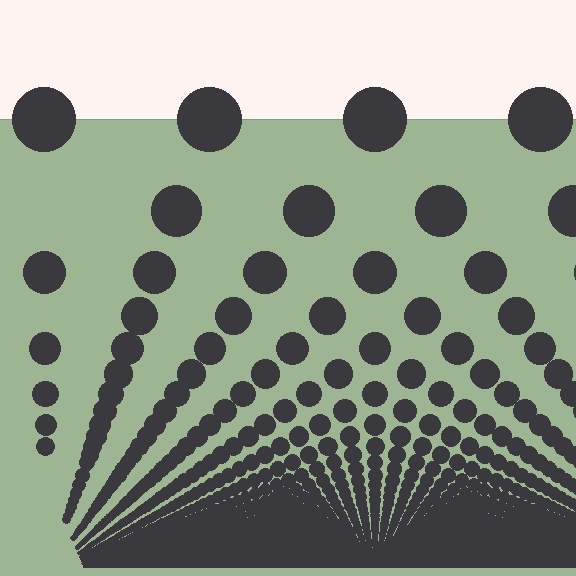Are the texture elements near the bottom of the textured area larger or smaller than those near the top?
Smaller. The gradient is inverted — elements near the bottom are smaller and denser.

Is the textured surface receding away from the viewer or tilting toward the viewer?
The surface appears to tilt toward the viewer. Texture elements get larger and sparser toward the top.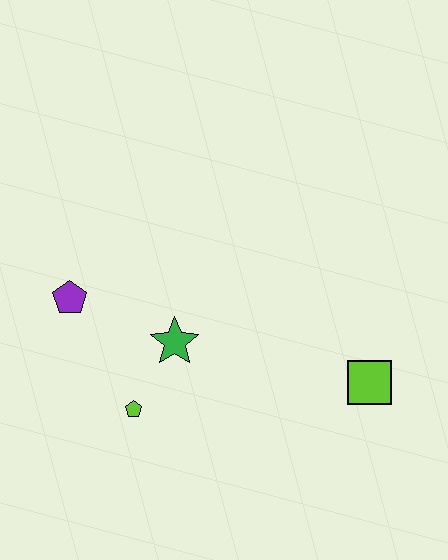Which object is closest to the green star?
The lime pentagon is closest to the green star.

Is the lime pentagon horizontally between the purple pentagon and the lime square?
Yes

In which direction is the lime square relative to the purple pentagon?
The lime square is to the right of the purple pentagon.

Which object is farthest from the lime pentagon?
The lime square is farthest from the lime pentagon.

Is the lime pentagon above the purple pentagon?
No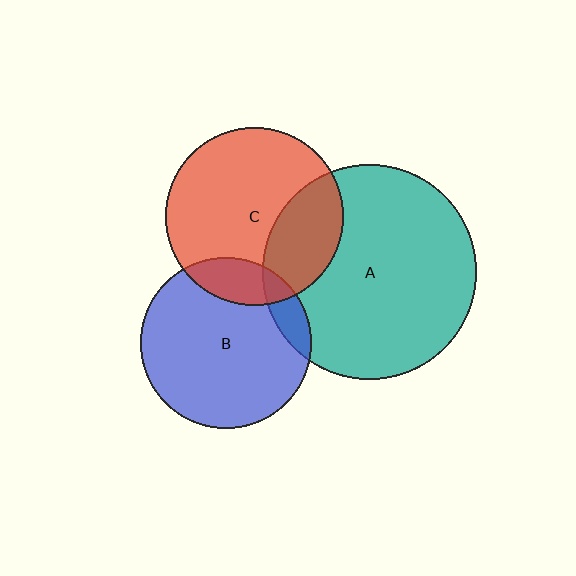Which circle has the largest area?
Circle A (teal).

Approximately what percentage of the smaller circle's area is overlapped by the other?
Approximately 15%.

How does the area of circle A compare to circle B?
Approximately 1.6 times.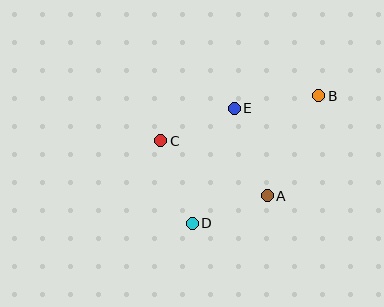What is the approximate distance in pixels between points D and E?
The distance between D and E is approximately 122 pixels.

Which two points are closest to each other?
Points A and D are closest to each other.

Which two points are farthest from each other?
Points B and D are farthest from each other.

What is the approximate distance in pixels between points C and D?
The distance between C and D is approximately 88 pixels.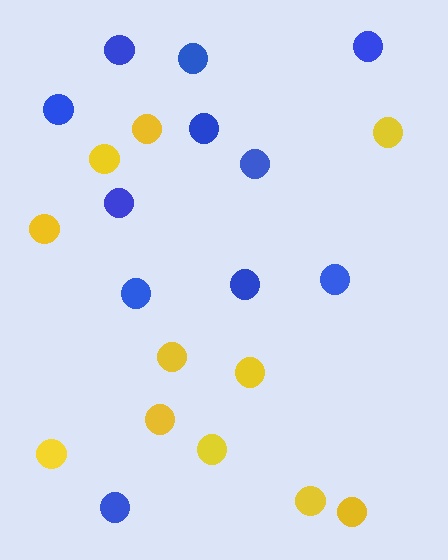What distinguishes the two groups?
There are 2 groups: one group of blue circles (11) and one group of yellow circles (11).